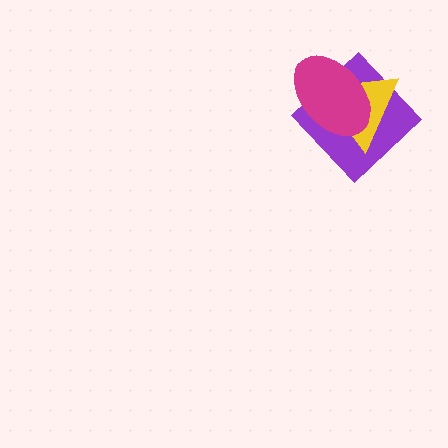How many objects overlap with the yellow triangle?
2 objects overlap with the yellow triangle.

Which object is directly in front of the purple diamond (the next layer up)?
The yellow triangle is directly in front of the purple diamond.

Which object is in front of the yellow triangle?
The magenta ellipse is in front of the yellow triangle.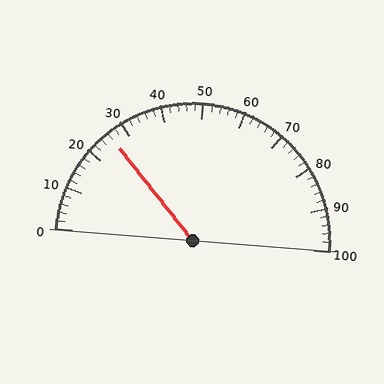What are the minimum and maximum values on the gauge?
The gauge ranges from 0 to 100.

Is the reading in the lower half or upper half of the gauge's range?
The reading is in the lower half of the range (0 to 100).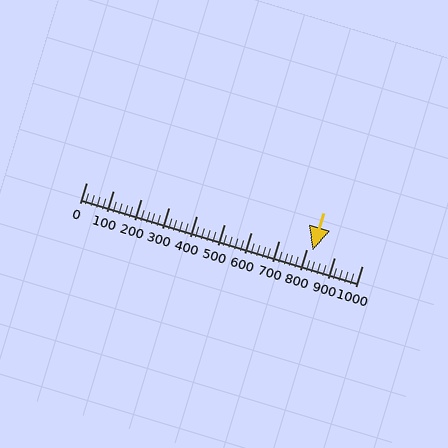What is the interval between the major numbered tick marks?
The major tick marks are spaced 100 units apart.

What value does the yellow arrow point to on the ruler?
The yellow arrow points to approximately 820.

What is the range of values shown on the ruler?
The ruler shows values from 0 to 1000.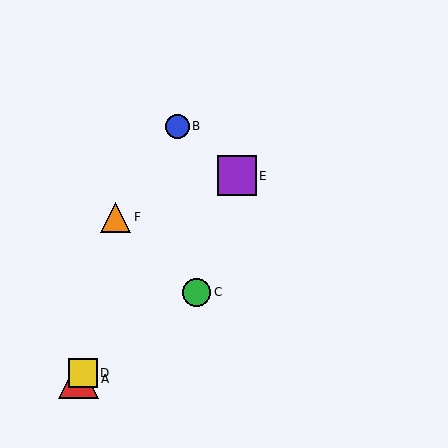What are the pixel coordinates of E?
Object E is at (237, 176).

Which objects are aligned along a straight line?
Objects A, D, E are aligned along a straight line.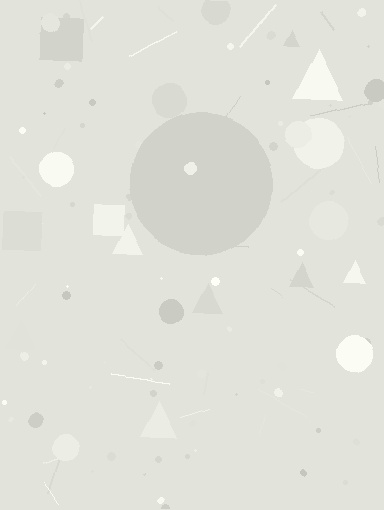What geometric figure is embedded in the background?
A circle is embedded in the background.